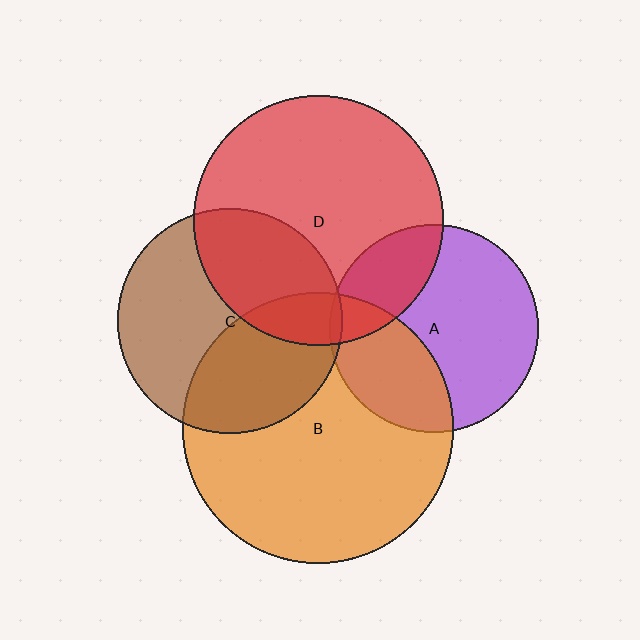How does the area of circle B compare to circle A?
Approximately 1.7 times.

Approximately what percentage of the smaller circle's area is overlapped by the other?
Approximately 10%.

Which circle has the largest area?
Circle B (orange).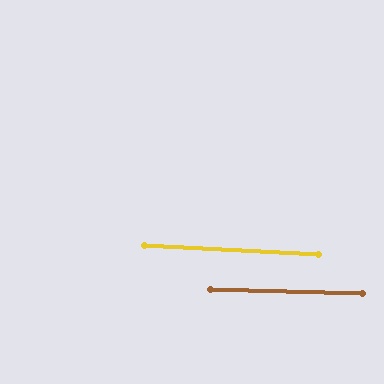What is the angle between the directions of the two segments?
Approximately 1 degree.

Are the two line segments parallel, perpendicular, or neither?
Parallel — their directions differ by only 1.3°.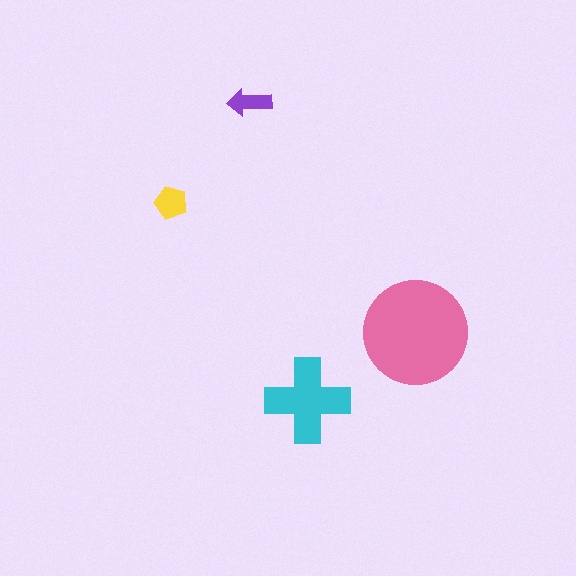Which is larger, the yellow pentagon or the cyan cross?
The cyan cross.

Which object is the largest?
The pink circle.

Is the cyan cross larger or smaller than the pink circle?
Smaller.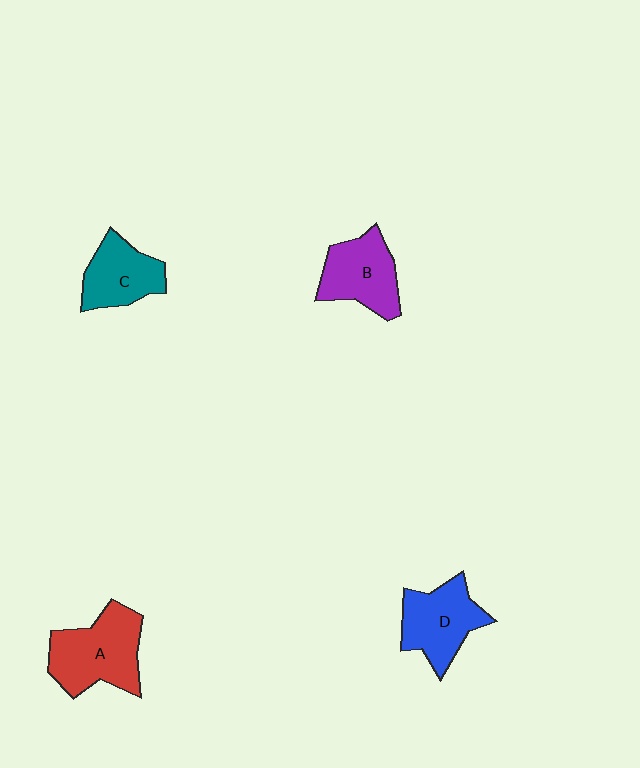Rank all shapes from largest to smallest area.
From largest to smallest: A (red), D (blue), B (purple), C (teal).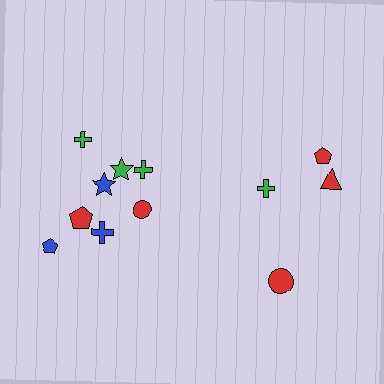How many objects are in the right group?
There are 4 objects.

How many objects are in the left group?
There are 8 objects.